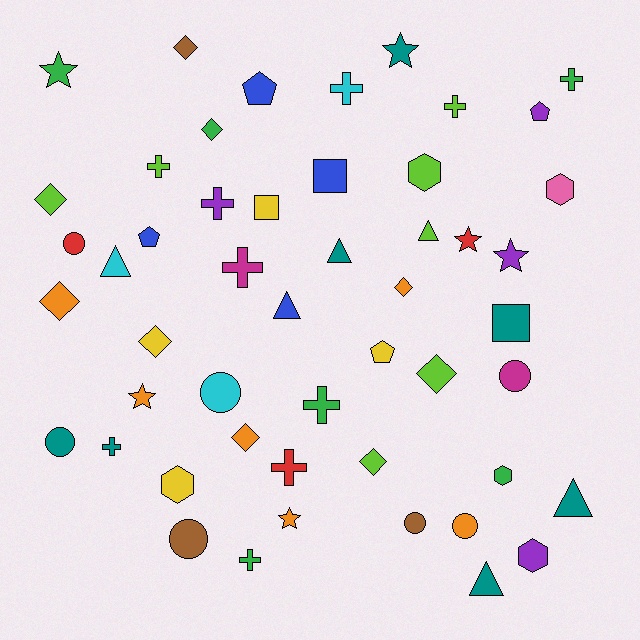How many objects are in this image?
There are 50 objects.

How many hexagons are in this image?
There are 5 hexagons.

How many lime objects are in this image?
There are 7 lime objects.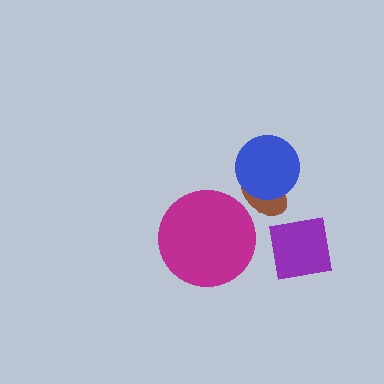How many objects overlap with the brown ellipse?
1 object overlaps with the brown ellipse.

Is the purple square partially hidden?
No, no other shape covers it.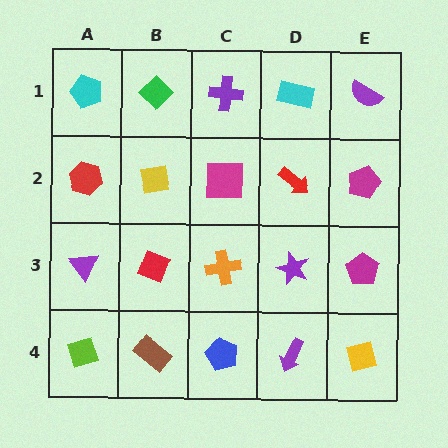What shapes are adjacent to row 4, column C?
An orange cross (row 3, column C), a brown rectangle (row 4, column B), a purple arrow (row 4, column D).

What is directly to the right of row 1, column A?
A green diamond.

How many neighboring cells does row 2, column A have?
3.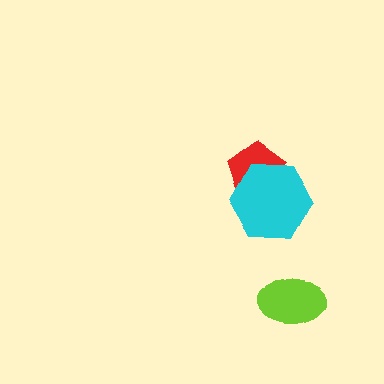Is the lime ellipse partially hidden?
No, no other shape covers it.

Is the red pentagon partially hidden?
Yes, it is partially covered by another shape.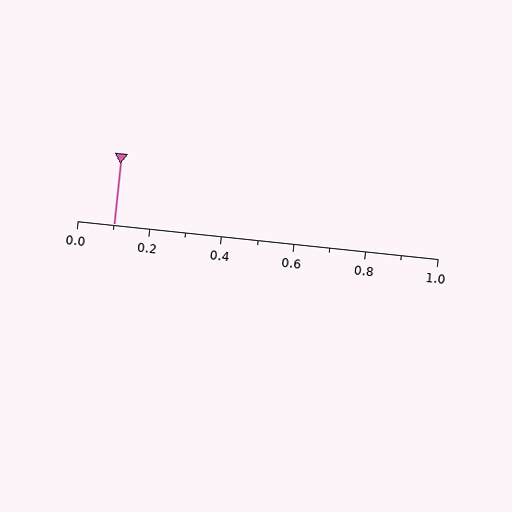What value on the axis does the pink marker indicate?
The marker indicates approximately 0.1.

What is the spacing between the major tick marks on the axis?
The major ticks are spaced 0.2 apart.